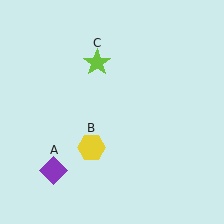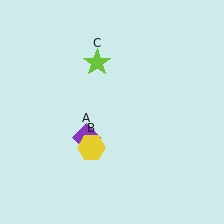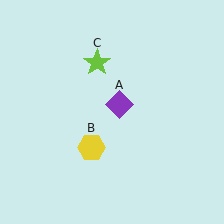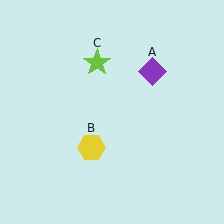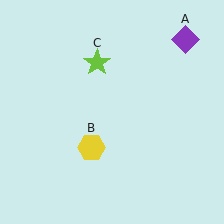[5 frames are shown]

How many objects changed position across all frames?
1 object changed position: purple diamond (object A).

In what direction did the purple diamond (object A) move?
The purple diamond (object A) moved up and to the right.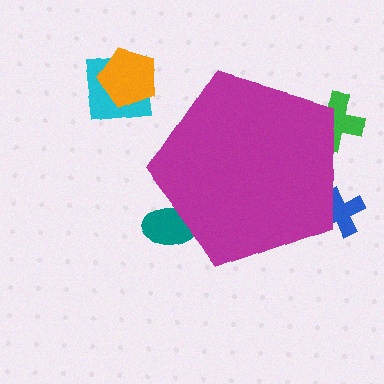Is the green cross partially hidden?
Yes, the green cross is partially hidden behind the magenta pentagon.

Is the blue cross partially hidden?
Yes, the blue cross is partially hidden behind the magenta pentagon.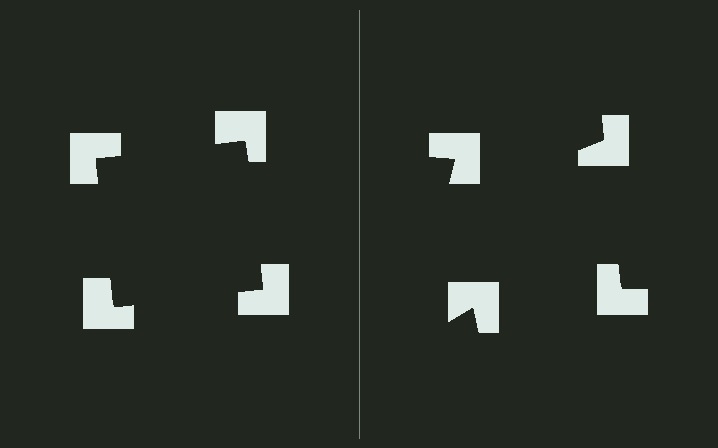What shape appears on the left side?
An illusory square.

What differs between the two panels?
The notched squares are positioned identically on both sides; only the wedge orientations differ. On the left they align to a square; on the right they are misaligned.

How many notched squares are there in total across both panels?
8 — 4 on each side.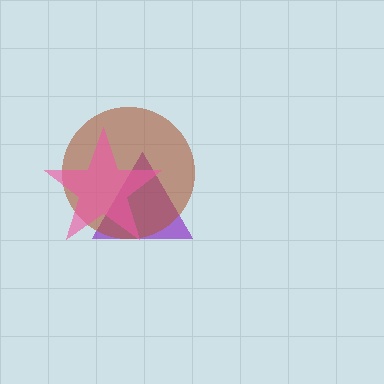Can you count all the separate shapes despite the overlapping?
Yes, there are 3 separate shapes.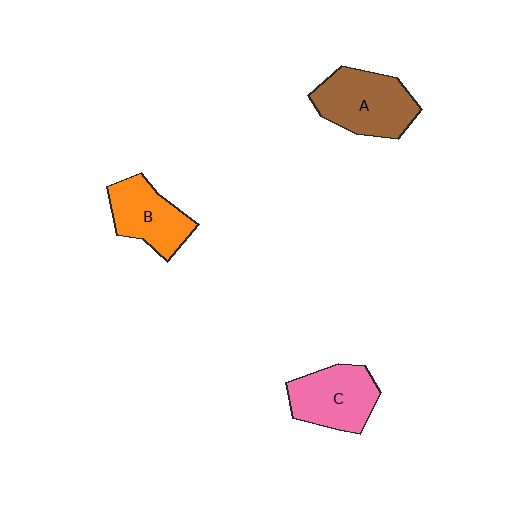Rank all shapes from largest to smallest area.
From largest to smallest: A (brown), C (pink), B (orange).